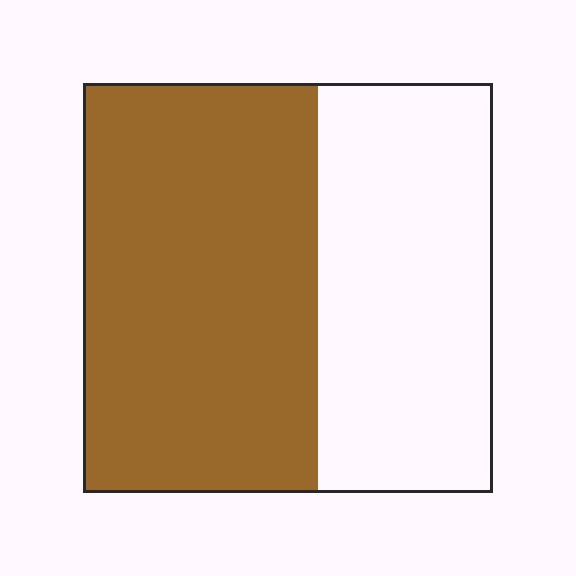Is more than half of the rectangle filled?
Yes.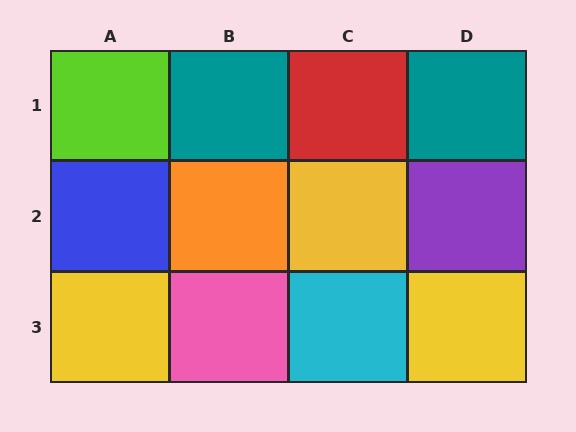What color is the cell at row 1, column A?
Lime.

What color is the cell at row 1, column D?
Teal.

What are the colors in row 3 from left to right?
Yellow, pink, cyan, yellow.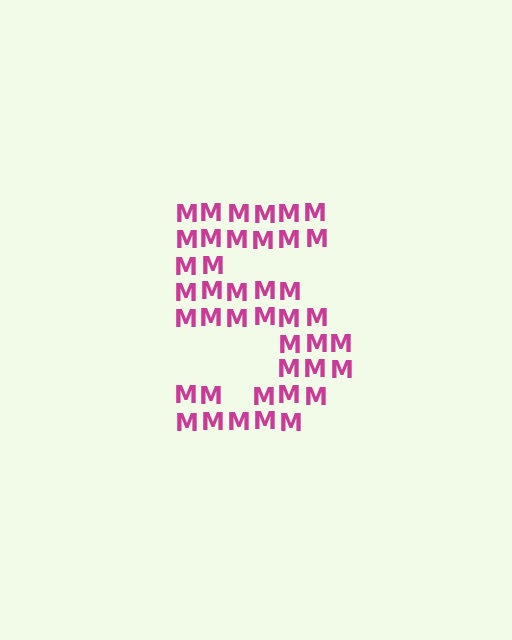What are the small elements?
The small elements are letter M's.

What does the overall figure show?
The overall figure shows the digit 5.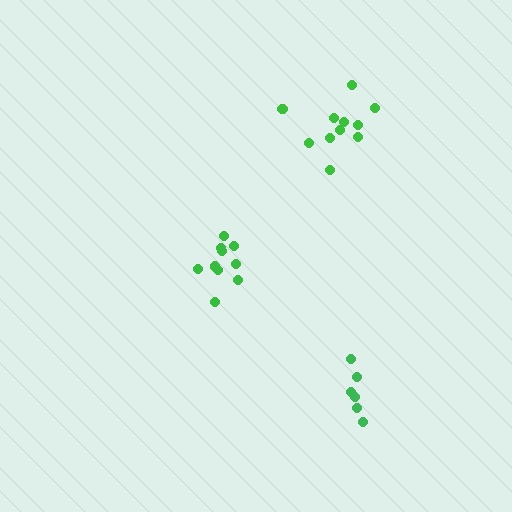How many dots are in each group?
Group 1: 6 dots, Group 2: 11 dots, Group 3: 10 dots (27 total).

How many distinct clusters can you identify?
There are 3 distinct clusters.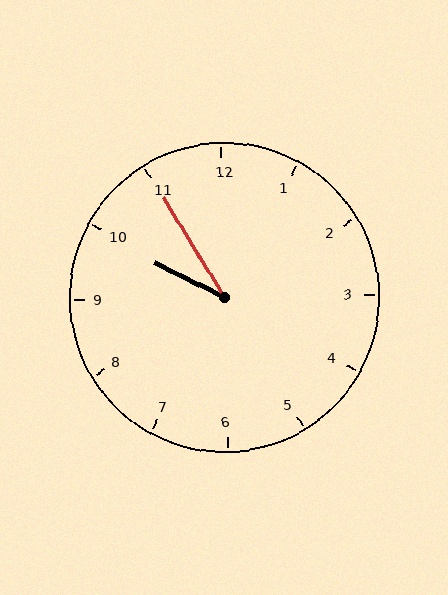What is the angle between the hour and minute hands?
Approximately 32 degrees.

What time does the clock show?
9:55.